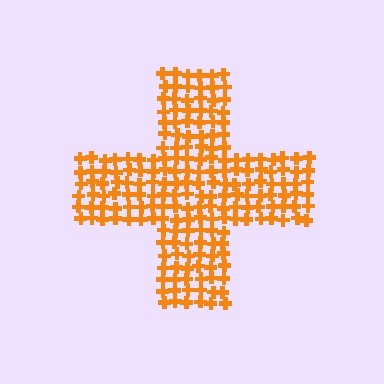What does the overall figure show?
The overall figure shows a cross.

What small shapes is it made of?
It is made of small crosses.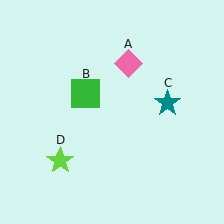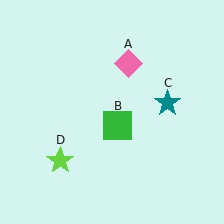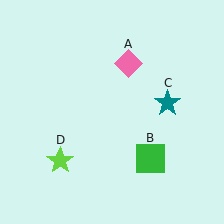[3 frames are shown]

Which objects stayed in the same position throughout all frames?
Pink diamond (object A) and teal star (object C) and lime star (object D) remained stationary.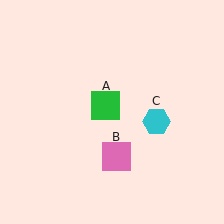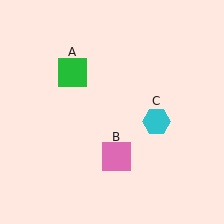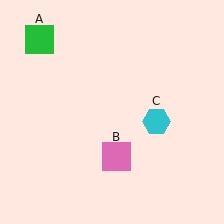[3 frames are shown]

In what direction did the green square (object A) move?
The green square (object A) moved up and to the left.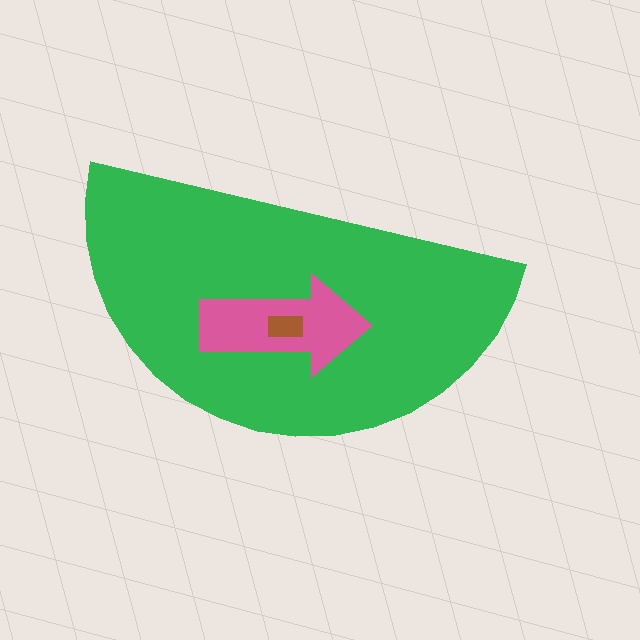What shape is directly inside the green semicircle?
The pink arrow.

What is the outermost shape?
The green semicircle.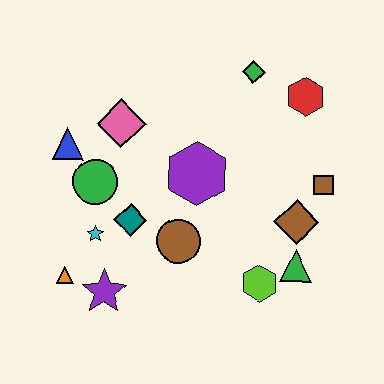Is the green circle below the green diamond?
Yes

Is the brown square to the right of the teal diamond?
Yes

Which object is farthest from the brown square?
The orange triangle is farthest from the brown square.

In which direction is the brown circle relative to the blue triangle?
The brown circle is to the right of the blue triangle.